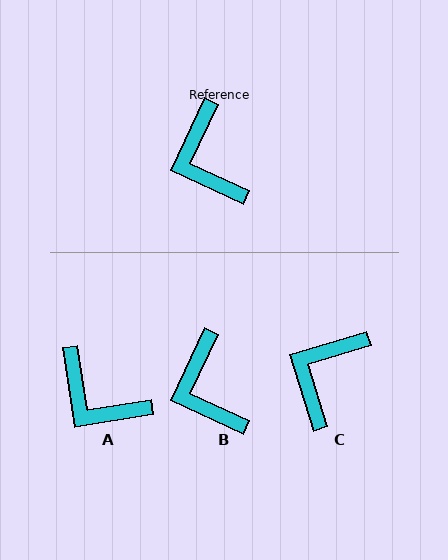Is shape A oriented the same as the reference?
No, it is off by about 34 degrees.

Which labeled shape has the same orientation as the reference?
B.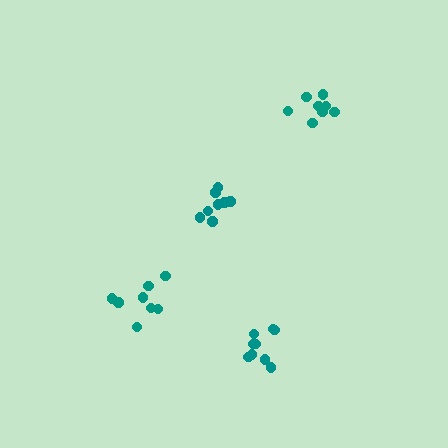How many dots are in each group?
Group 1: 8 dots, Group 2: 8 dots, Group 3: 8 dots, Group 4: 9 dots (33 total).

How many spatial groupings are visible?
There are 4 spatial groupings.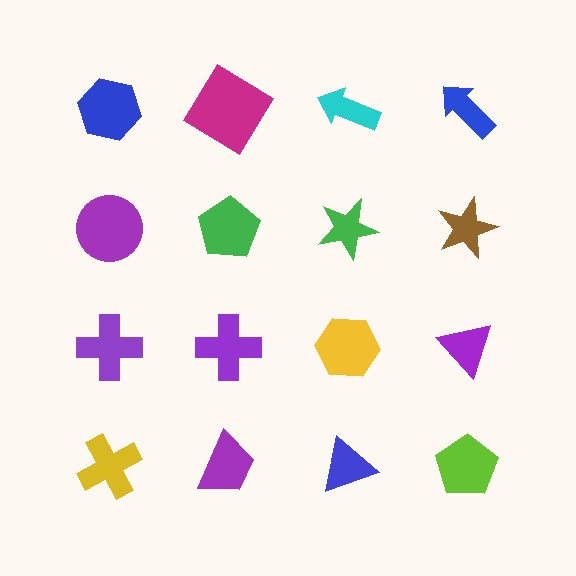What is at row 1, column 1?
A blue hexagon.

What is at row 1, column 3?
A cyan arrow.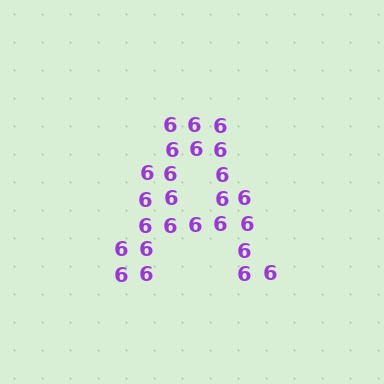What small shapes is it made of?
It is made of small digit 6's.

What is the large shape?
The large shape is the letter A.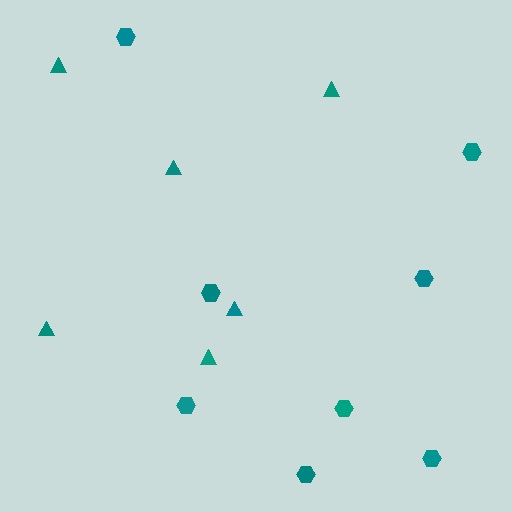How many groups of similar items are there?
There are 2 groups: one group of hexagons (8) and one group of triangles (6).